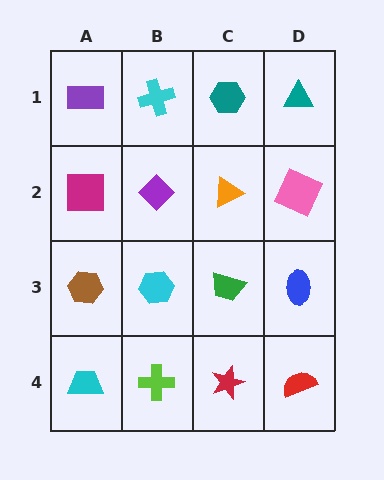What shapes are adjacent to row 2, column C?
A teal hexagon (row 1, column C), a green trapezoid (row 3, column C), a purple diamond (row 2, column B), a pink square (row 2, column D).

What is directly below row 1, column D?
A pink square.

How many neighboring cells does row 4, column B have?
3.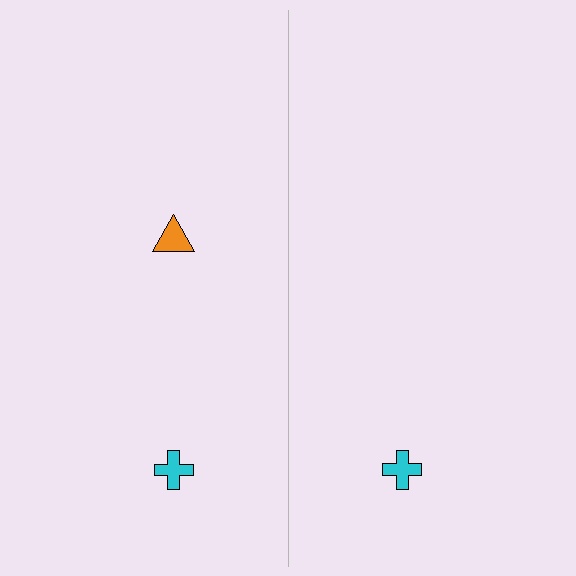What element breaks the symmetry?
A orange triangle is missing from the right side.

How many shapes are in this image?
There are 3 shapes in this image.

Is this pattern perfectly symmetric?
No, the pattern is not perfectly symmetric. A orange triangle is missing from the right side.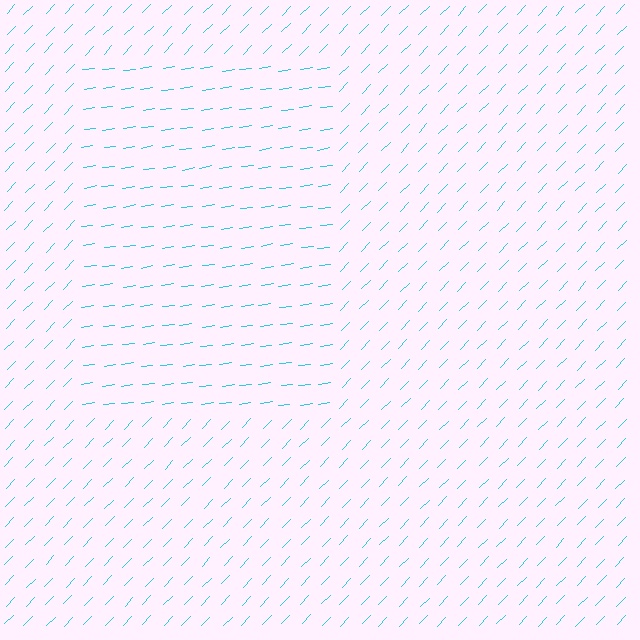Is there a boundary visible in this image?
Yes, there is a texture boundary formed by a change in line orientation.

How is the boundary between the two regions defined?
The boundary is defined purely by a change in line orientation (approximately 38 degrees difference). All lines are the same color and thickness.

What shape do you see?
I see a rectangle.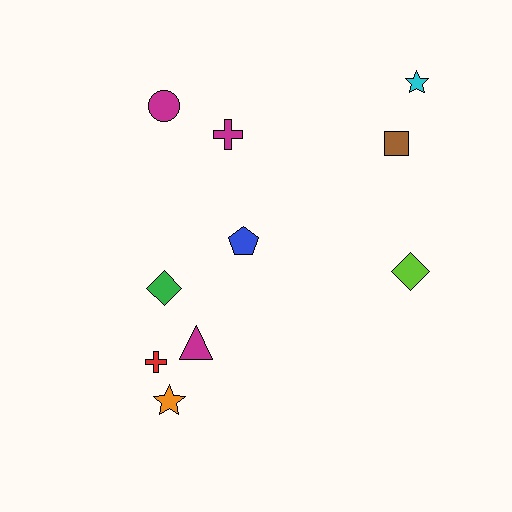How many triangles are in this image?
There is 1 triangle.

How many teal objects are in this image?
There are no teal objects.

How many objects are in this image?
There are 10 objects.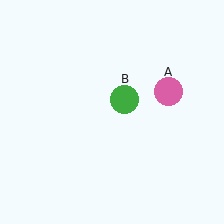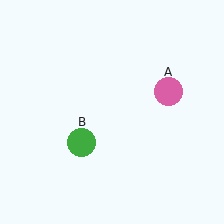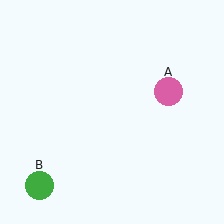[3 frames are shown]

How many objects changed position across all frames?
1 object changed position: green circle (object B).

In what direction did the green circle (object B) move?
The green circle (object B) moved down and to the left.